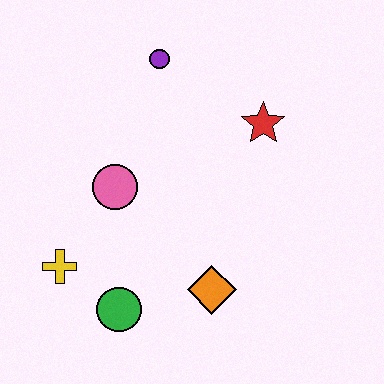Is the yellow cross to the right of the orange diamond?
No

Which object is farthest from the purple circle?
The green circle is farthest from the purple circle.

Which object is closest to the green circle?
The yellow cross is closest to the green circle.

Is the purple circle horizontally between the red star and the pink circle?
Yes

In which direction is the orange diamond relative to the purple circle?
The orange diamond is below the purple circle.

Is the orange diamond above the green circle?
Yes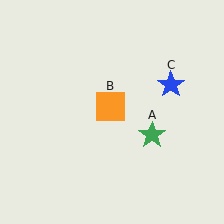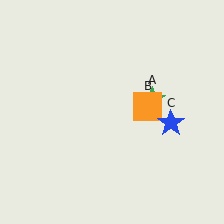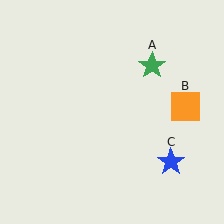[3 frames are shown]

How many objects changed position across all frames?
3 objects changed position: green star (object A), orange square (object B), blue star (object C).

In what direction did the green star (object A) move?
The green star (object A) moved up.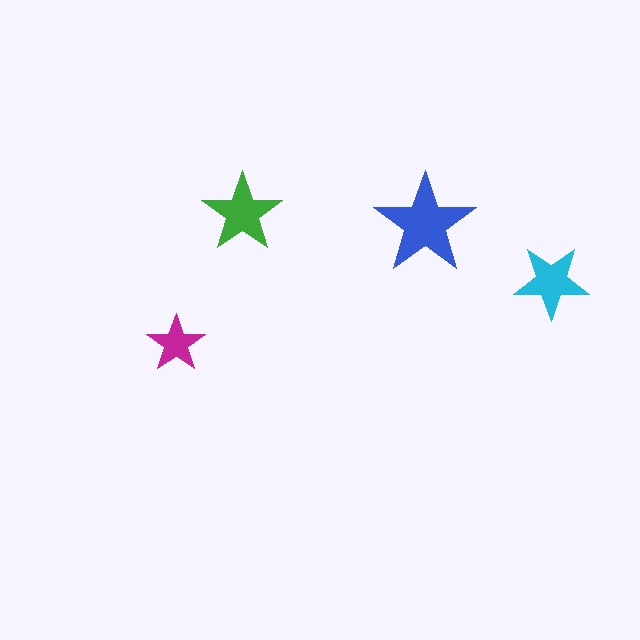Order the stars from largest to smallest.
the blue one, the green one, the cyan one, the magenta one.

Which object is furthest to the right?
The cyan star is rightmost.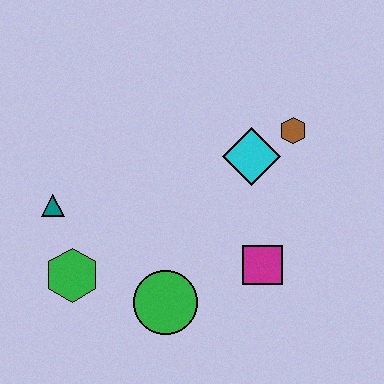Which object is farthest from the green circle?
The brown hexagon is farthest from the green circle.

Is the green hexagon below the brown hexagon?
Yes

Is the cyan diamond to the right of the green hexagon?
Yes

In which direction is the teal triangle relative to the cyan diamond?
The teal triangle is to the left of the cyan diamond.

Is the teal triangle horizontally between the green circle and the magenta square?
No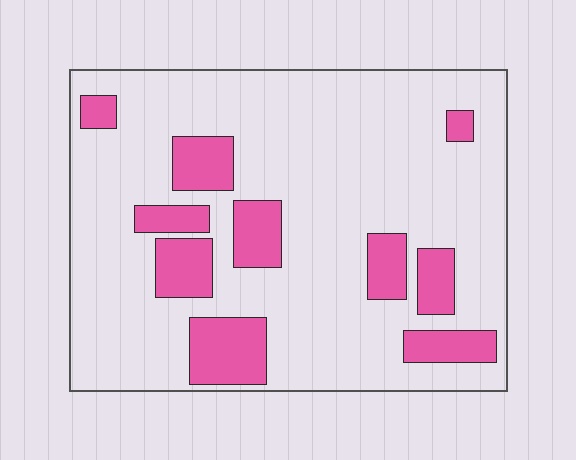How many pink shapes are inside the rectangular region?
10.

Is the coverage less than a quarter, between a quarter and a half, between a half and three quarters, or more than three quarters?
Less than a quarter.